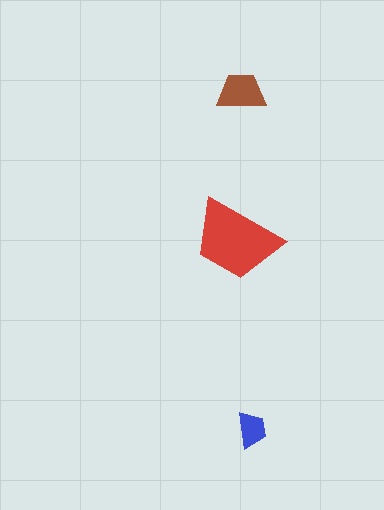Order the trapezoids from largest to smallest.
the red one, the brown one, the blue one.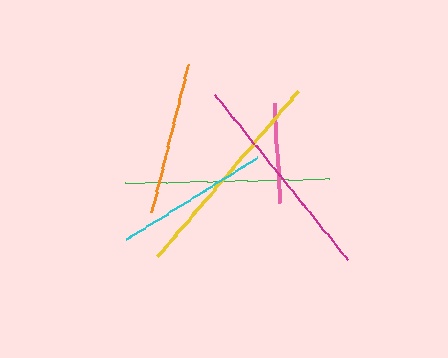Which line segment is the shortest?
The pink line is the shortest at approximately 100 pixels.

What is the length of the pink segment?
The pink segment is approximately 100 pixels long.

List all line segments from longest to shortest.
From longest to shortest: yellow, magenta, green, cyan, orange, pink.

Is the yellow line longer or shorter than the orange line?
The yellow line is longer than the orange line.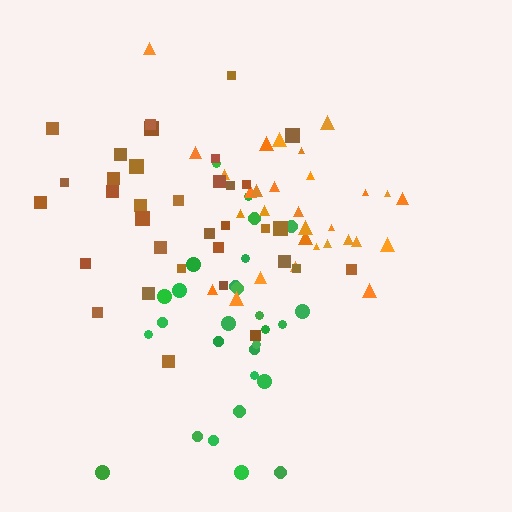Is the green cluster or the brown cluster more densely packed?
Brown.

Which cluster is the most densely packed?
Orange.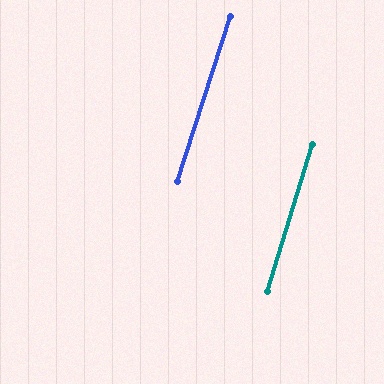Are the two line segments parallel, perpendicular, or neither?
Parallel — their directions differ by only 0.6°.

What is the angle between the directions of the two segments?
Approximately 1 degree.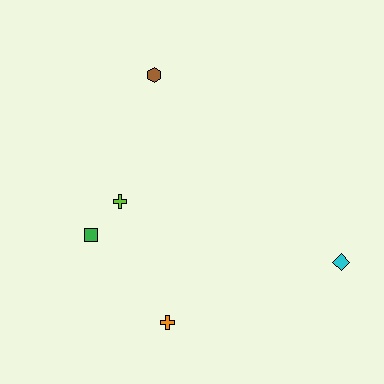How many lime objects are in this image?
There is 1 lime object.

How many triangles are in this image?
There are no triangles.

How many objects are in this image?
There are 5 objects.